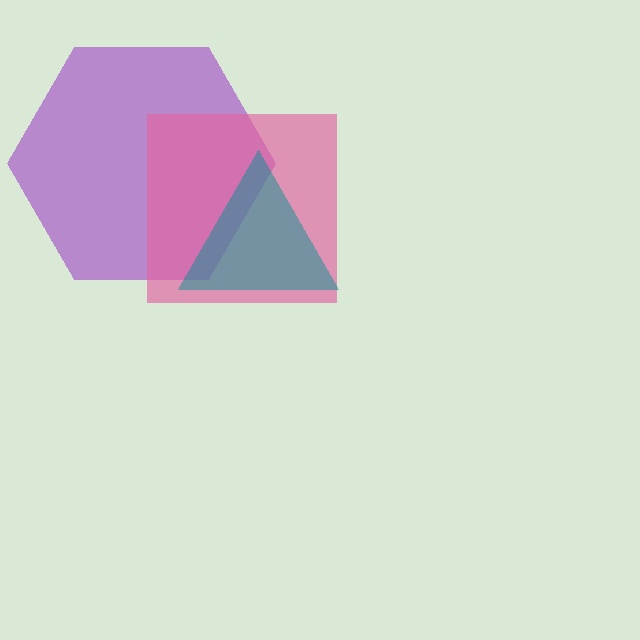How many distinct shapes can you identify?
There are 3 distinct shapes: a purple hexagon, a pink square, a teal triangle.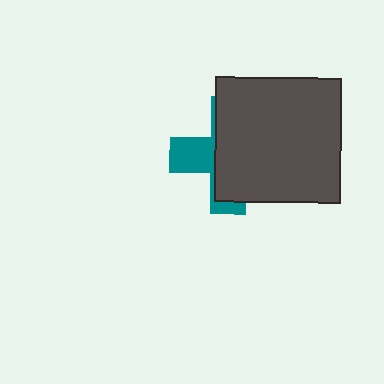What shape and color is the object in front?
The object in front is a dark gray square.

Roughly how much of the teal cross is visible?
A small part of it is visible (roughly 32%).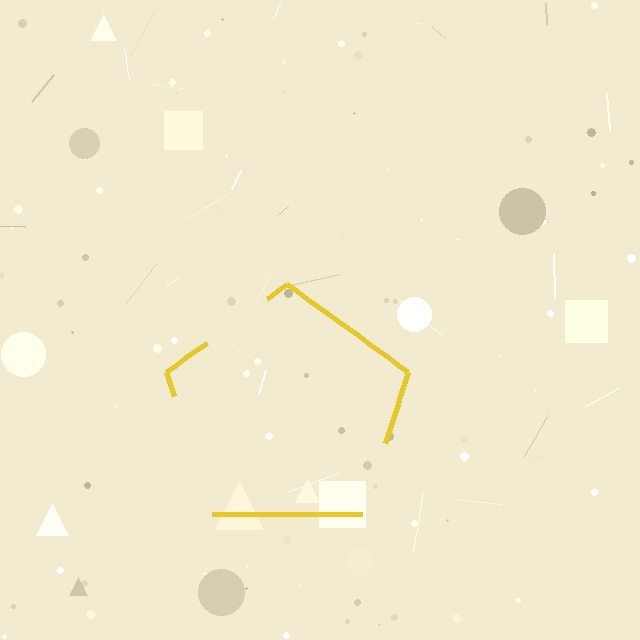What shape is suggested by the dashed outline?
The dashed outline suggests a pentagon.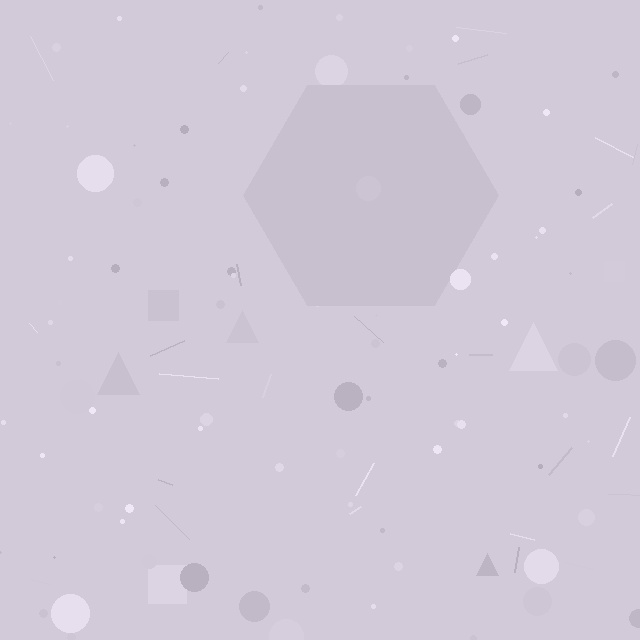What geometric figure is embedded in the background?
A hexagon is embedded in the background.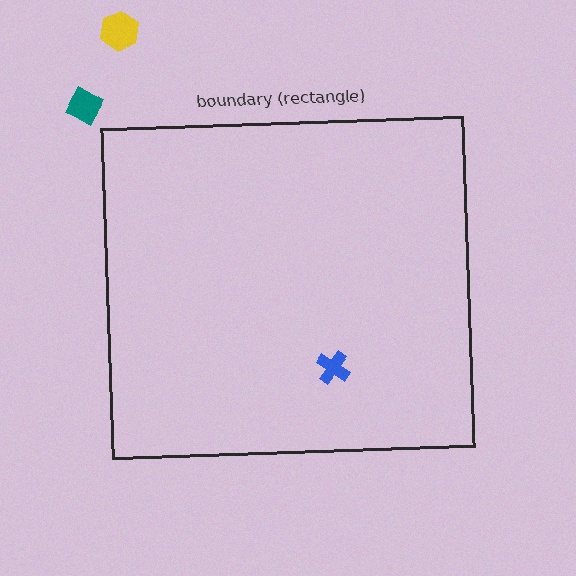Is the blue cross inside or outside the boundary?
Inside.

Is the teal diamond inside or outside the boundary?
Outside.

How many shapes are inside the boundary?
1 inside, 2 outside.